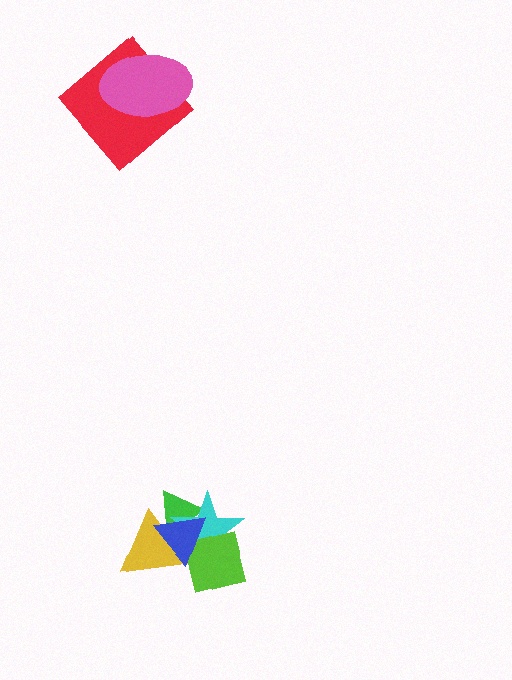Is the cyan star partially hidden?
Yes, it is partially covered by another shape.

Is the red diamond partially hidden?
Yes, it is partially covered by another shape.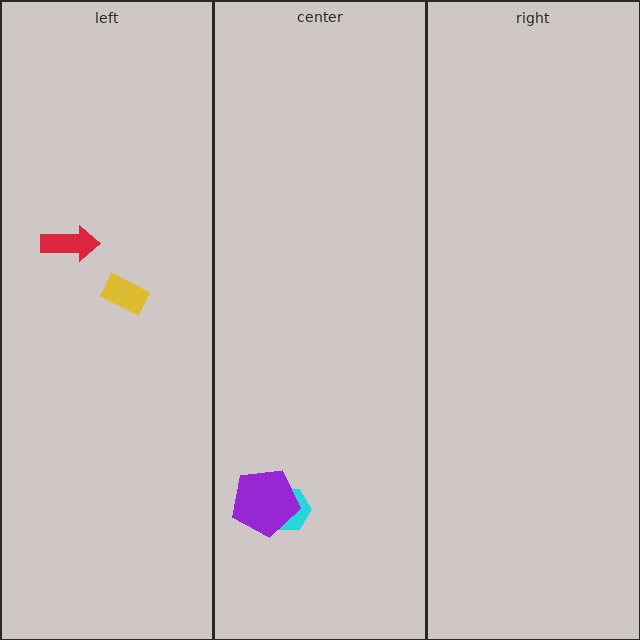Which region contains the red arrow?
The left region.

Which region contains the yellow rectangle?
The left region.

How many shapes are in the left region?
2.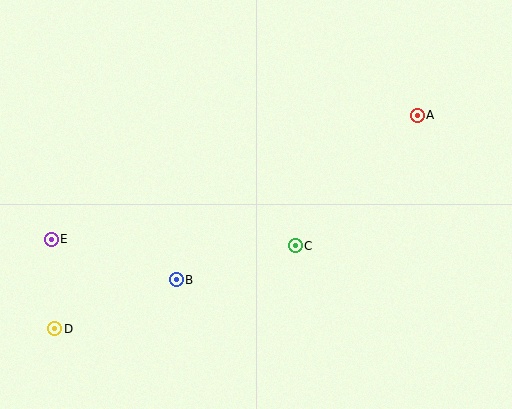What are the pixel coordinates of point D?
Point D is at (55, 329).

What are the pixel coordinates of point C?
Point C is at (295, 246).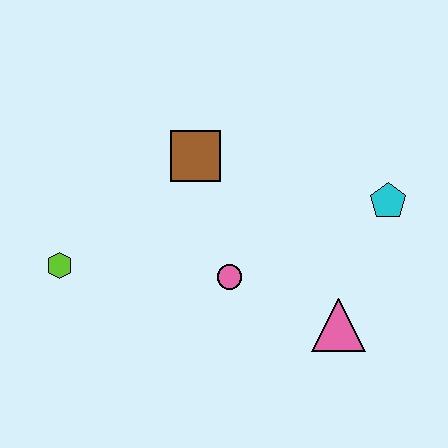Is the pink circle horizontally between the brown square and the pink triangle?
Yes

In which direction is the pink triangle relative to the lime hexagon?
The pink triangle is to the right of the lime hexagon.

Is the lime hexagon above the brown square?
No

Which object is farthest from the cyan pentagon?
The lime hexagon is farthest from the cyan pentagon.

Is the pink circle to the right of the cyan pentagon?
No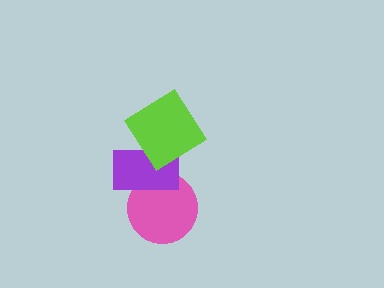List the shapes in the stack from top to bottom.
From top to bottom: the lime diamond, the purple rectangle, the pink circle.